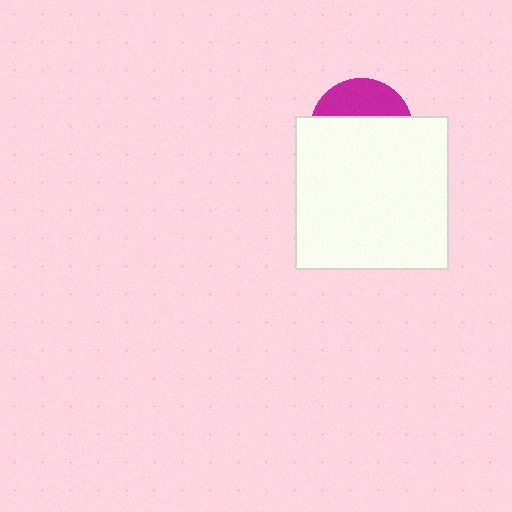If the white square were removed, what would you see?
You would see the complete magenta circle.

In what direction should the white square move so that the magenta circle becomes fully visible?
The white square should move down. That is the shortest direction to clear the overlap and leave the magenta circle fully visible.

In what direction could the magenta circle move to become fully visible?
The magenta circle could move up. That would shift it out from behind the white square entirely.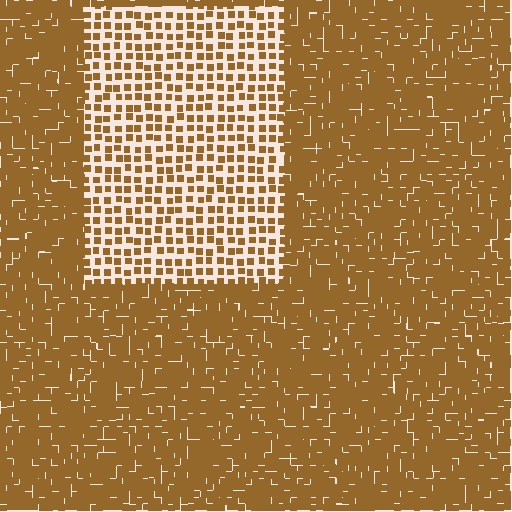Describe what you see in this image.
The image contains small brown elements arranged at two different densities. A rectangle-shaped region is visible where the elements are less densely packed than the surrounding area.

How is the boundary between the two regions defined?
The boundary is defined by a change in element density (approximately 2.5x ratio). All elements are the same color, size, and shape.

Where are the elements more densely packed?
The elements are more densely packed outside the rectangle boundary.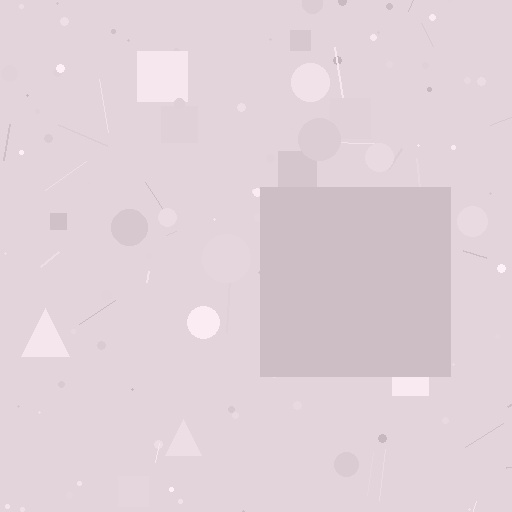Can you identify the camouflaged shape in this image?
The camouflaged shape is a square.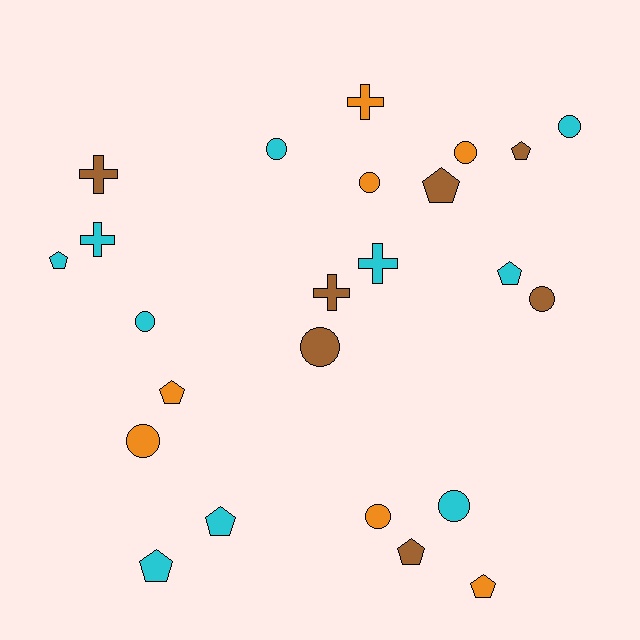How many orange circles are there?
There are 4 orange circles.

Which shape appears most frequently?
Circle, with 10 objects.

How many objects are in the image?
There are 24 objects.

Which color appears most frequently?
Cyan, with 10 objects.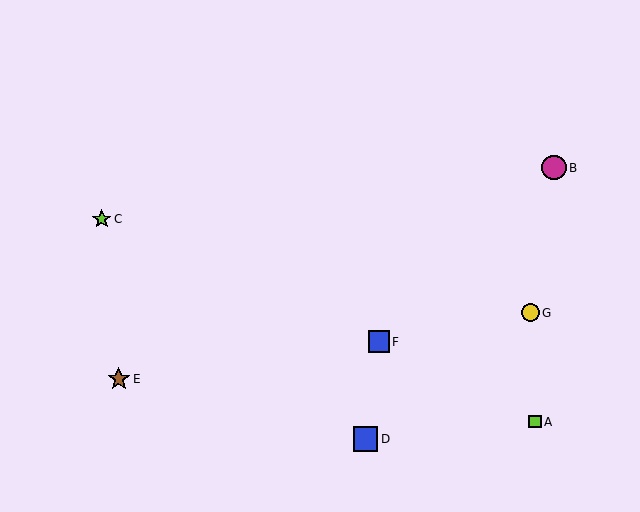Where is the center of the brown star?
The center of the brown star is at (119, 379).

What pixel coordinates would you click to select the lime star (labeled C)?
Click at (102, 219) to select the lime star C.